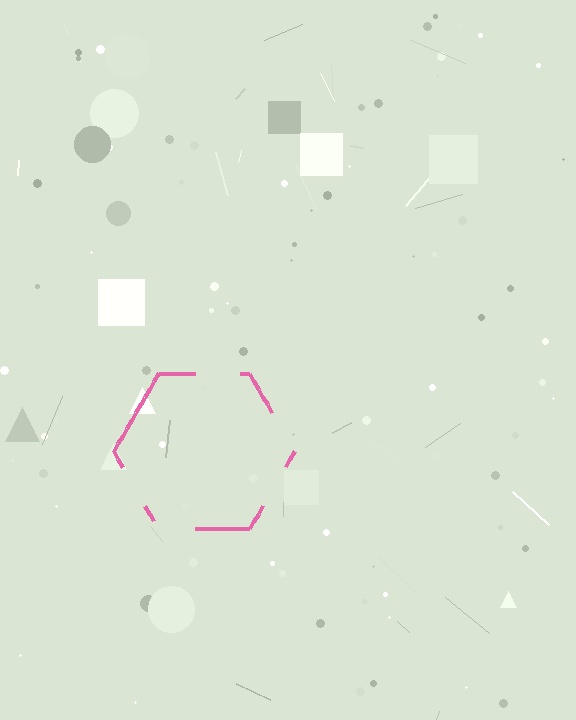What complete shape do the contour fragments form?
The contour fragments form a hexagon.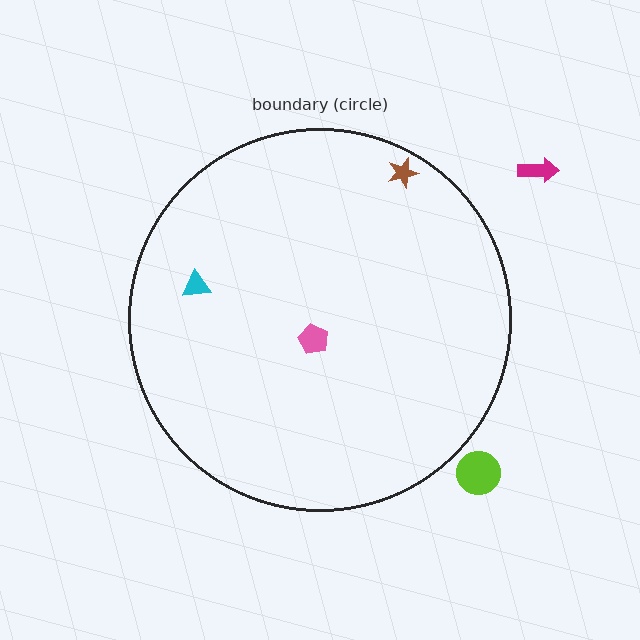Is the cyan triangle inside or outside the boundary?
Inside.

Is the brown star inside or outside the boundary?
Inside.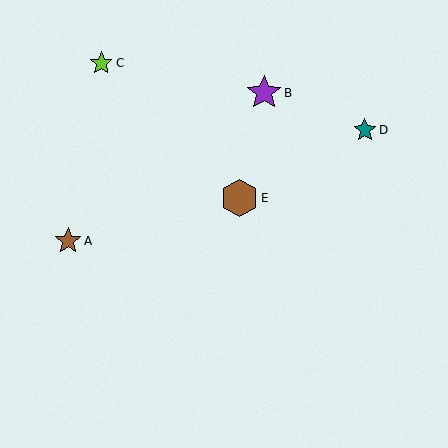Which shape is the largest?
The brown hexagon (labeled E) is the largest.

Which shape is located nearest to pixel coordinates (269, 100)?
The purple star (labeled B) at (264, 93) is nearest to that location.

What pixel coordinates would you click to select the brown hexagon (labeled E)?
Click at (239, 198) to select the brown hexagon E.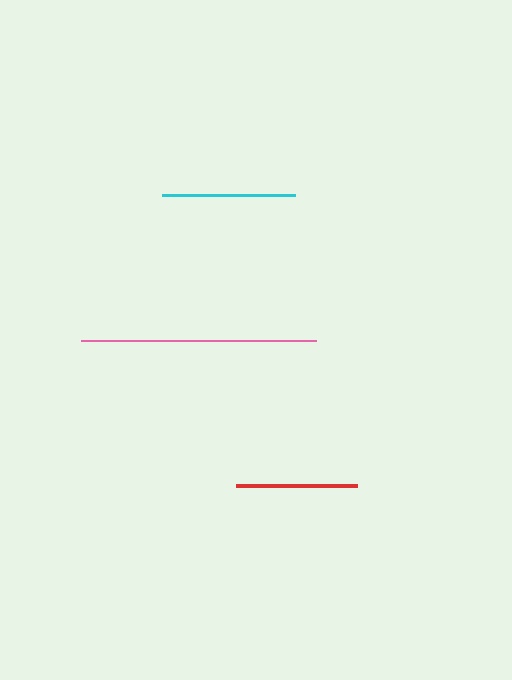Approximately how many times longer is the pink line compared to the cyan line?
The pink line is approximately 1.8 times the length of the cyan line.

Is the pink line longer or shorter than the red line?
The pink line is longer than the red line.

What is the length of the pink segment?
The pink segment is approximately 235 pixels long.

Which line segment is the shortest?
The red line is the shortest at approximately 121 pixels.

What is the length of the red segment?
The red segment is approximately 121 pixels long.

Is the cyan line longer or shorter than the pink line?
The pink line is longer than the cyan line.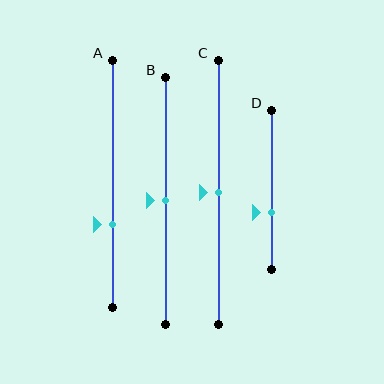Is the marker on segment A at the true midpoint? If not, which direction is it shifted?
No, the marker on segment A is shifted downward by about 16% of the segment length.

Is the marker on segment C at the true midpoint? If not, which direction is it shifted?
Yes, the marker on segment C is at the true midpoint.